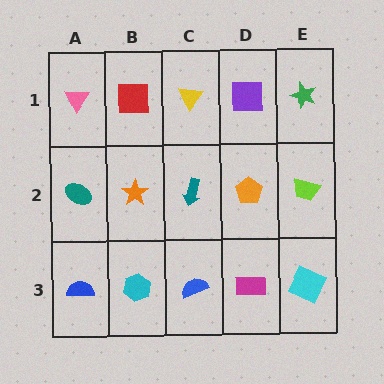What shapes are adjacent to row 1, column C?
A teal arrow (row 2, column C), a red square (row 1, column B), a purple square (row 1, column D).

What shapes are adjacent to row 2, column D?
A purple square (row 1, column D), a magenta rectangle (row 3, column D), a teal arrow (row 2, column C), a lime trapezoid (row 2, column E).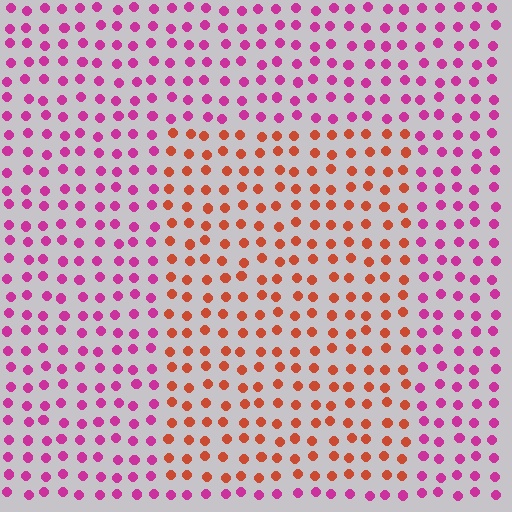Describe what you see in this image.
The image is filled with small magenta elements in a uniform arrangement. A rectangle-shaped region is visible where the elements are tinted to a slightly different hue, forming a subtle color boundary.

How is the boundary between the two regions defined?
The boundary is defined purely by a slight shift in hue (about 51 degrees). Spacing, size, and orientation are identical on both sides.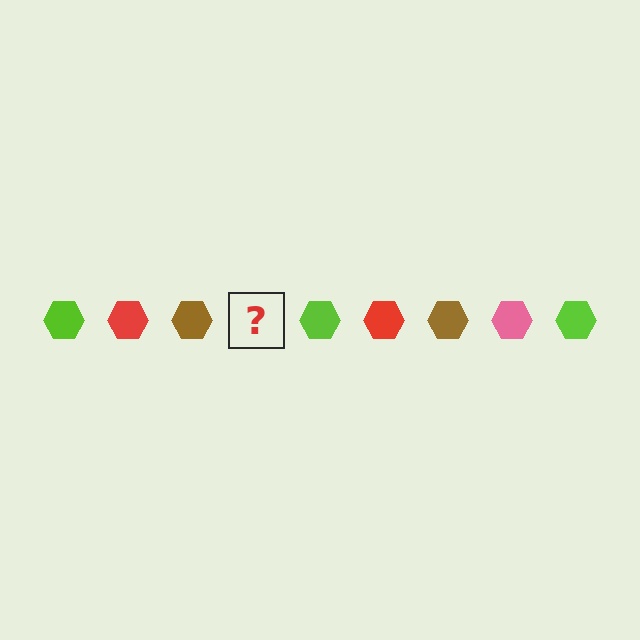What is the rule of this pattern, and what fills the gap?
The rule is that the pattern cycles through lime, red, brown, pink hexagons. The gap should be filled with a pink hexagon.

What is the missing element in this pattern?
The missing element is a pink hexagon.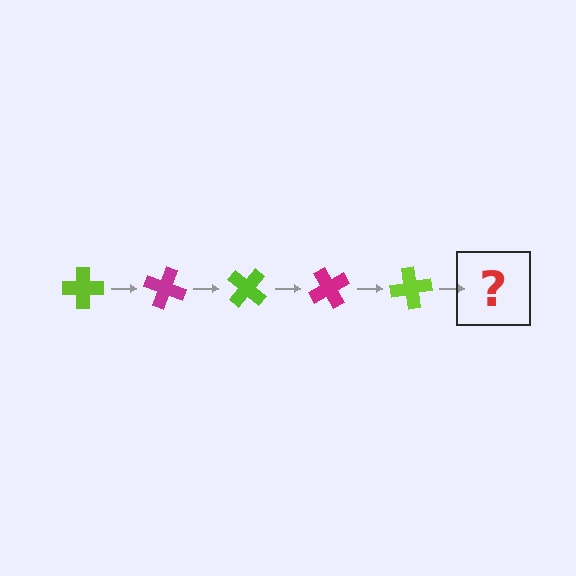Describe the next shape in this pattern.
It should be a magenta cross, rotated 100 degrees from the start.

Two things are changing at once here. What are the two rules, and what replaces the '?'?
The two rules are that it rotates 20 degrees each step and the color cycles through lime and magenta. The '?' should be a magenta cross, rotated 100 degrees from the start.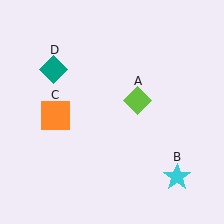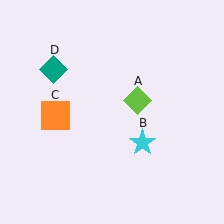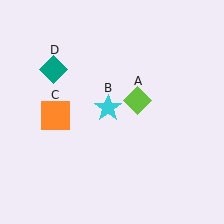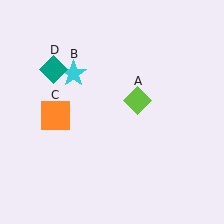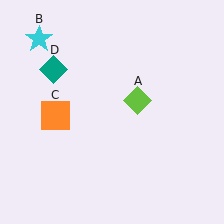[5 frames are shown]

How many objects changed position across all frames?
1 object changed position: cyan star (object B).